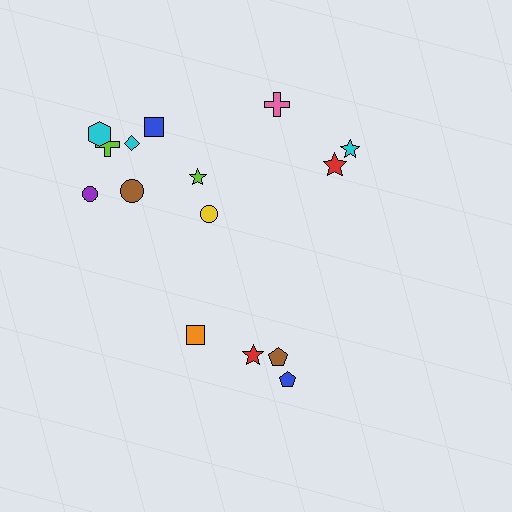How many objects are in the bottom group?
There are 4 objects.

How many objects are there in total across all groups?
There are 15 objects.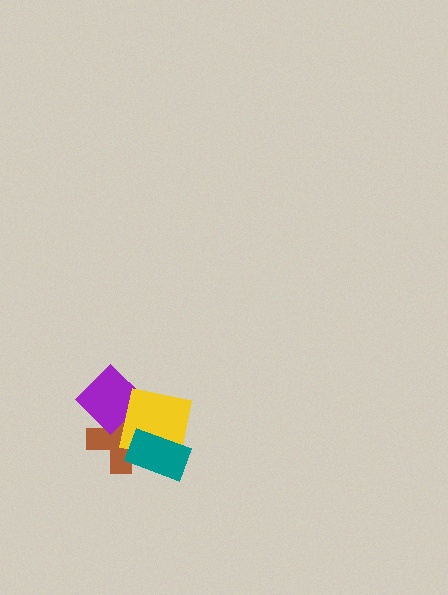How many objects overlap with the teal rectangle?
2 objects overlap with the teal rectangle.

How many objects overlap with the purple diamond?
2 objects overlap with the purple diamond.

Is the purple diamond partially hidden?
Yes, it is partially covered by another shape.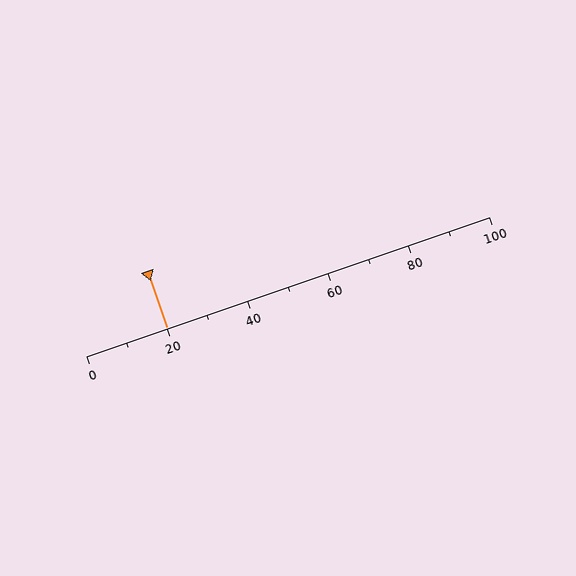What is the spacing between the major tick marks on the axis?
The major ticks are spaced 20 apart.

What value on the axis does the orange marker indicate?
The marker indicates approximately 20.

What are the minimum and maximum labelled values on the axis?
The axis runs from 0 to 100.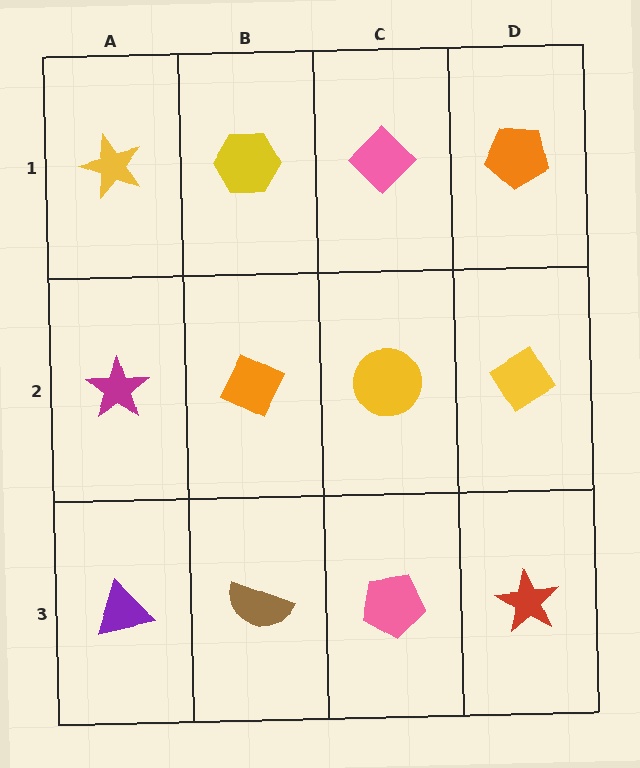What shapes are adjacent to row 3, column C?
A yellow circle (row 2, column C), a brown semicircle (row 3, column B), a red star (row 3, column D).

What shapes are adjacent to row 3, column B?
An orange diamond (row 2, column B), a purple triangle (row 3, column A), a pink pentagon (row 3, column C).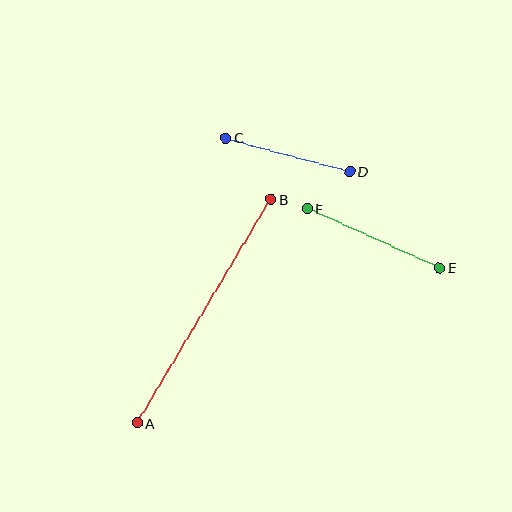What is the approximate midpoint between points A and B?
The midpoint is at approximately (204, 311) pixels.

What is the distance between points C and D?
The distance is approximately 129 pixels.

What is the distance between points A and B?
The distance is approximately 261 pixels.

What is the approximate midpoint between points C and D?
The midpoint is at approximately (288, 155) pixels.